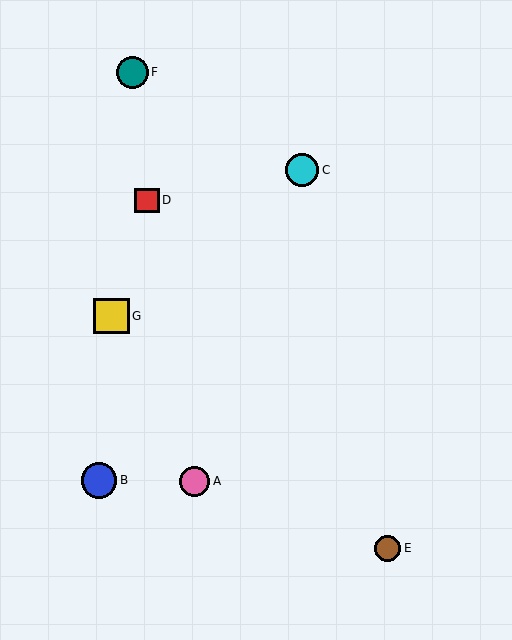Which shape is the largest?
The blue circle (labeled B) is the largest.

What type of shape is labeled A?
Shape A is a pink circle.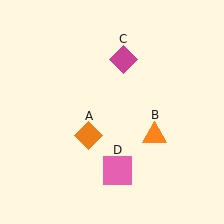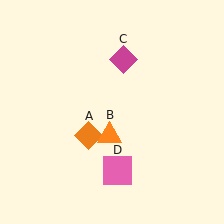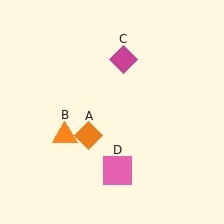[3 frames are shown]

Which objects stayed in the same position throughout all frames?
Orange diamond (object A) and magenta diamond (object C) and pink square (object D) remained stationary.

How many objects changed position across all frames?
1 object changed position: orange triangle (object B).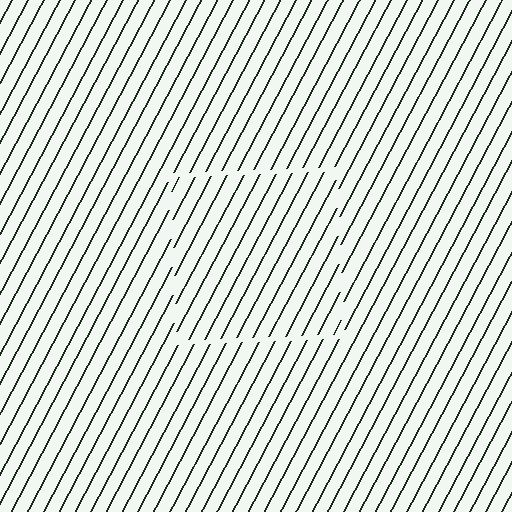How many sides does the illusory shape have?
4 sides — the line-ends trace a square.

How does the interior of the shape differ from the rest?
The interior of the shape contains the same grating, shifted by half a period — the contour is defined by the phase discontinuity where line-ends from the inner and outer gratings abut.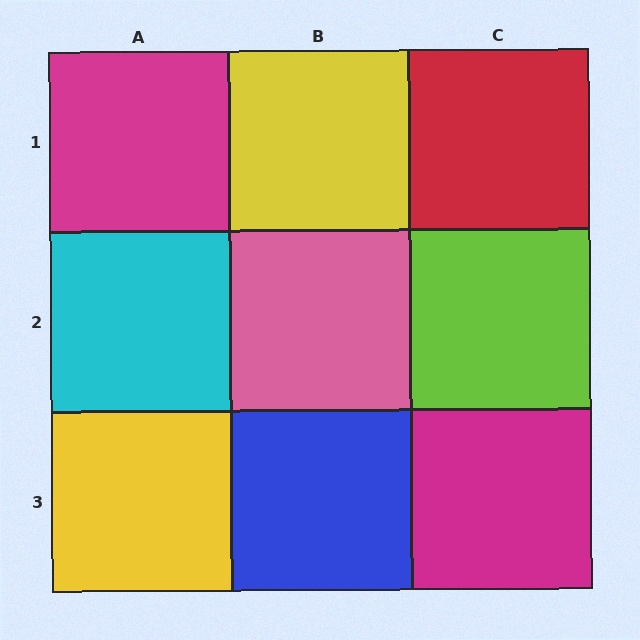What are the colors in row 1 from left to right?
Magenta, yellow, red.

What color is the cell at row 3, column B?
Blue.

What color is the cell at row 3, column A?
Yellow.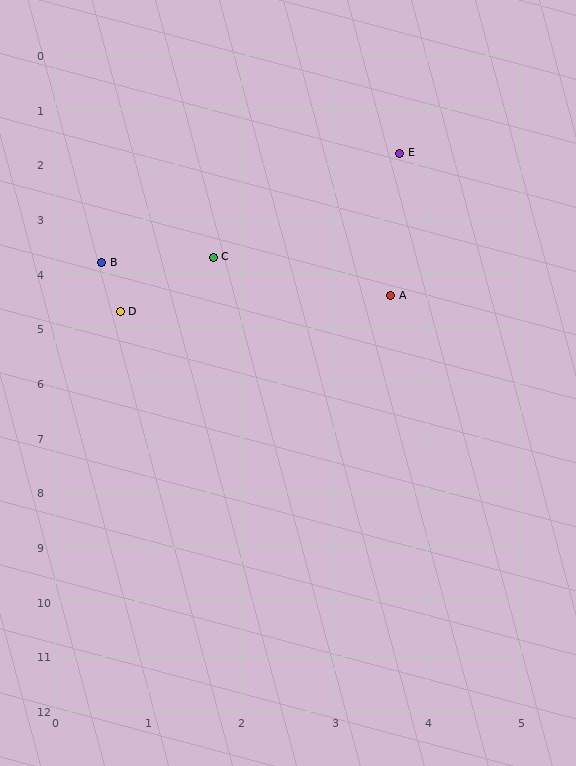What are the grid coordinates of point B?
Point B is at approximately (0.5, 3.8).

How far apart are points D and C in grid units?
Points D and C are about 1.4 grid units apart.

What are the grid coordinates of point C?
Point C is at approximately (1.7, 3.7).